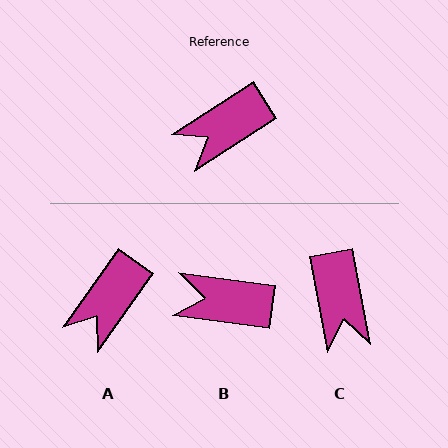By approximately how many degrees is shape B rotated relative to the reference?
Approximately 40 degrees clockwise.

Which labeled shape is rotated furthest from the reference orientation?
C, about 68 degrees away.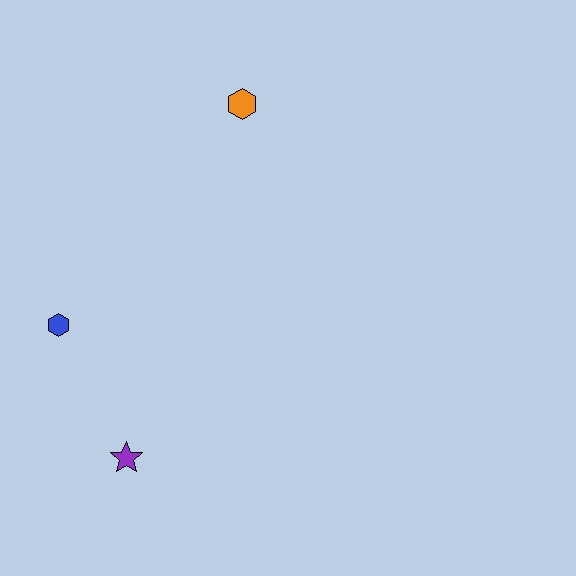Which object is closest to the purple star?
The blue hexagon is closest to the purple star.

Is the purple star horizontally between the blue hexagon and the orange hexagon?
Yes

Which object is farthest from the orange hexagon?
The purple star is farthest from the orange hexagon.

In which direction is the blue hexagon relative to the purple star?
The blue hexagon is above the purple star.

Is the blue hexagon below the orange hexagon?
Yes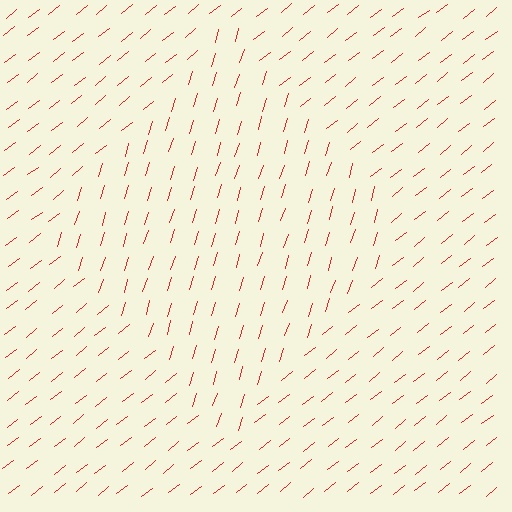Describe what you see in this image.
The image is filled with small red line segments. A diamond region in the image has lines oriented differently from the surrounding lines, creating a visible texture boundary.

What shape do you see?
I see a diamond.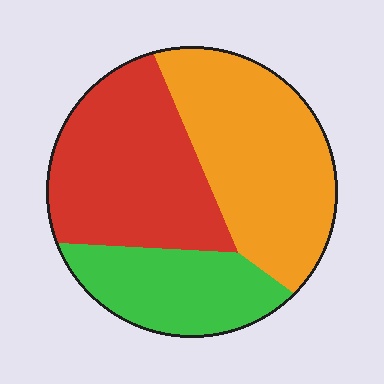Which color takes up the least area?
Green, at roughly 25%.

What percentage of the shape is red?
Red covers about 35% of the shape.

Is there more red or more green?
Red.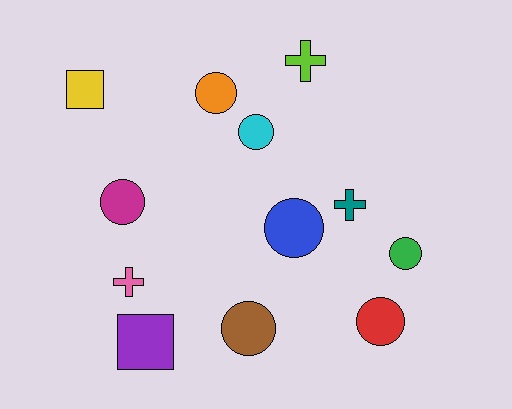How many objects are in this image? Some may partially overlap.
There are 12 objects.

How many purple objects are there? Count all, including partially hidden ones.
There is 1 purple object.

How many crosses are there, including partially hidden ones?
There are 3 crosses.